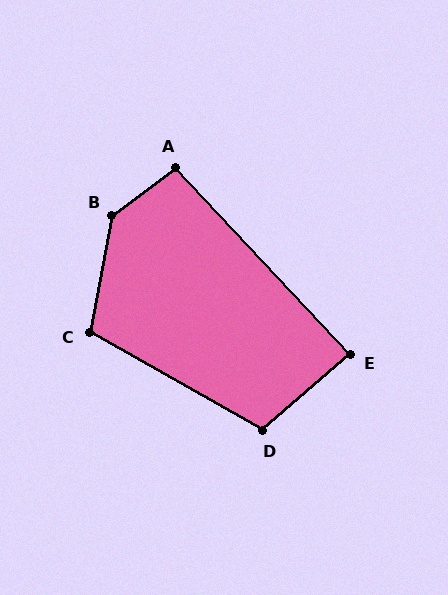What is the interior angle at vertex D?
Approximately 109 degrees (obtuse).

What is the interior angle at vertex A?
Approximately 96 degrees (obtuse).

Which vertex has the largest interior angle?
B, at approximately 138 degrees.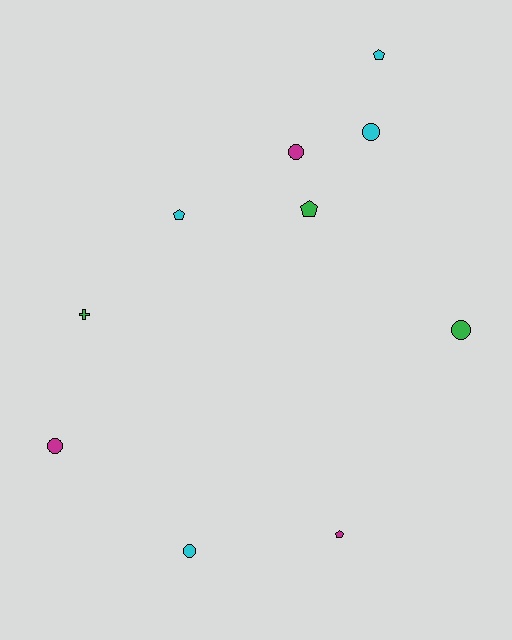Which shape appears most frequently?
Circle, with 5 objects.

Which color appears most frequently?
Cyan, with 4 objects.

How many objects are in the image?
There are 10 objects.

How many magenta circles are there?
There are 2 magenta circles.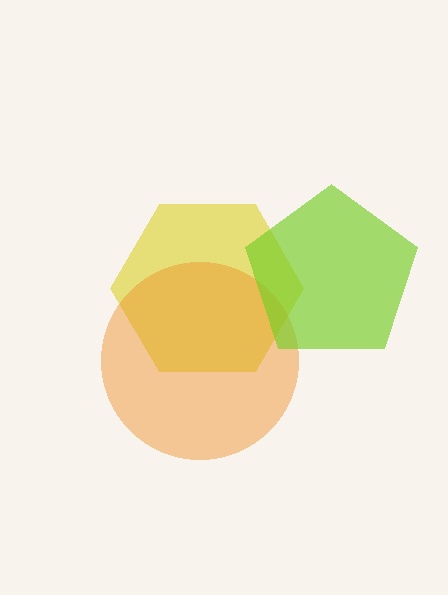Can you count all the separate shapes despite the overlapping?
Yes, there are 3 separate shapes.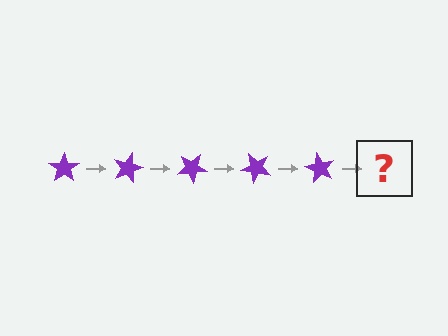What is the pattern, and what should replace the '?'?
The pattern is that the star rotates 15 degrees each step. The '?' should be a purple star rotated 75 degrees.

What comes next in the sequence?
The next element should be a purple star rotated 75 degrees.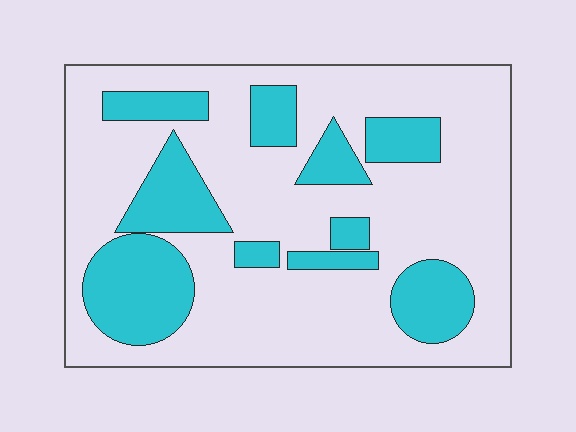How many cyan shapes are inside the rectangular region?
10.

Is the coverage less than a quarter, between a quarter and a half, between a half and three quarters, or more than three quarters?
Between a quarter and a half.